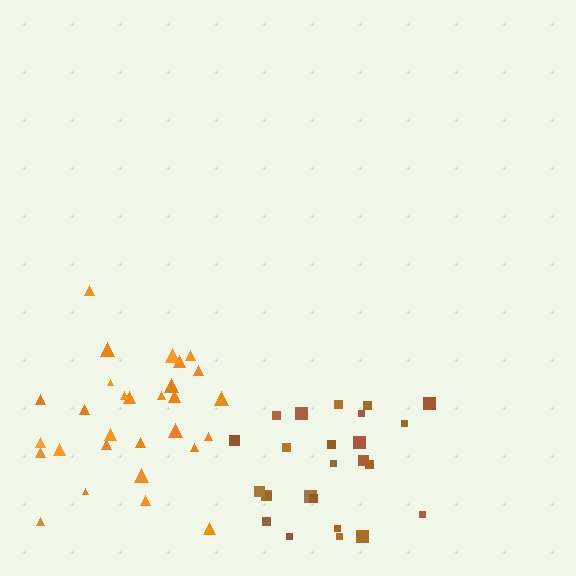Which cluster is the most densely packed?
Orange.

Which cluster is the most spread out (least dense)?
Brown.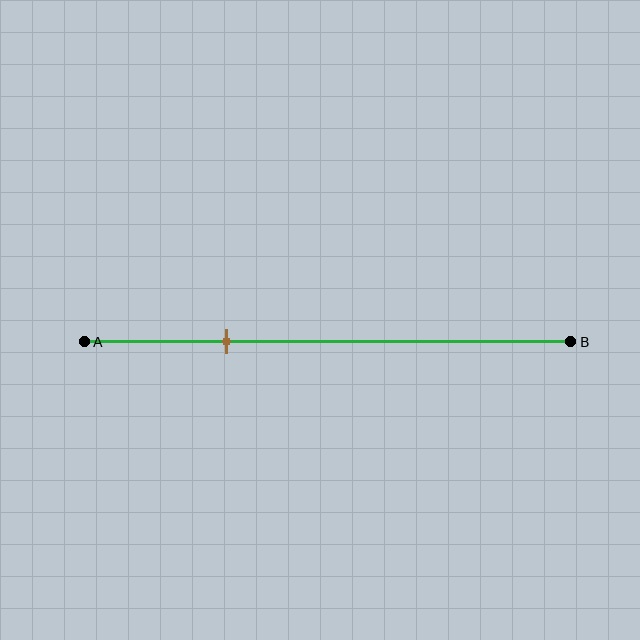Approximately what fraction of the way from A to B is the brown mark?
The brown mark is approximately 30% of the way from A to B.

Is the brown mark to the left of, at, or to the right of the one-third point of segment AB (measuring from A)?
The brown mark is to the left of the one-third point of segment AB.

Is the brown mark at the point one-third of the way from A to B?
No, the mark is at about 30% from A, not at the 33% one-third point.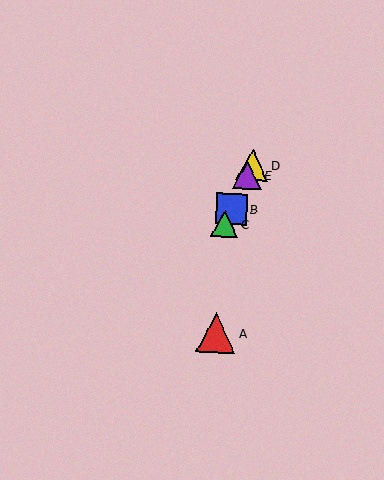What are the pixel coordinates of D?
Object D is at (252, 165).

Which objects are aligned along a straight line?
Objects B, C, D, E are aligned along a straight line.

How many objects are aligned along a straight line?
4 objects (B, C, D, E) are aligned along a straight line.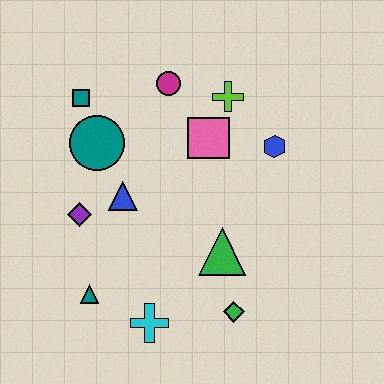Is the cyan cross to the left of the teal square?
No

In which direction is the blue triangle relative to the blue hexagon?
The blue triangle is to the left of the blue hexagon.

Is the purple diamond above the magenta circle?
No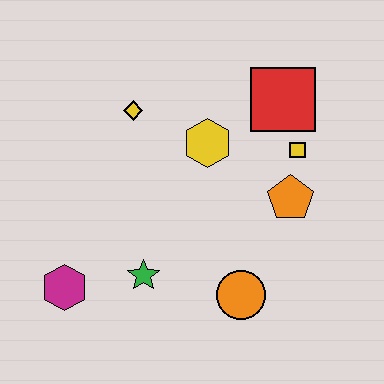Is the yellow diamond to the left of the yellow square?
Yes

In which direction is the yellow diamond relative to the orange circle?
The yellow diamond is above the orange circle.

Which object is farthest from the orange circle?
The yellow diamond is farthest from the orange circle.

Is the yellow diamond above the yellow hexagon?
Yes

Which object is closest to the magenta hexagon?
The green star is closest to the magenta hexagon.